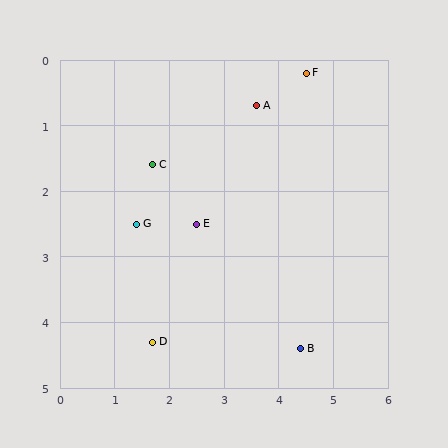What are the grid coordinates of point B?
Point B is at approximately (4.4, 4.4).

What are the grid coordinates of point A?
Point A is at approximately (3.6, 0.7).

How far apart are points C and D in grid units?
Points C and D are about 2.7 grid units apart.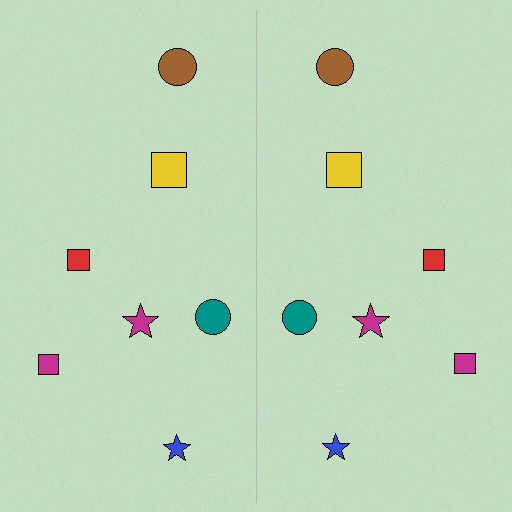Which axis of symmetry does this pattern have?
The pattern has a vertical axis of symmetry running through the center of the image.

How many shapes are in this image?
There are 14 shapes in this image.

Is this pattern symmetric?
Yes, this pattern has bilateral (reflection) symmetry.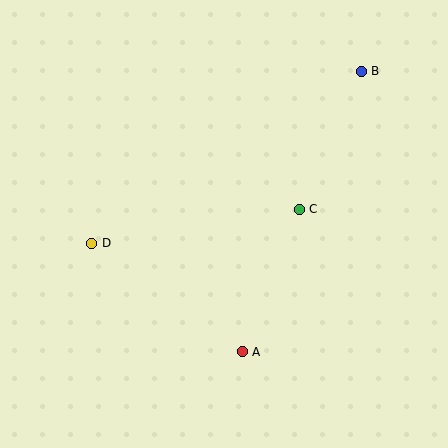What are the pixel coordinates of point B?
Point B is at (361, 71).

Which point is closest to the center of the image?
Point C at (299, 209) is closest to the center.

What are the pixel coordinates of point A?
Point A is at (242, 352).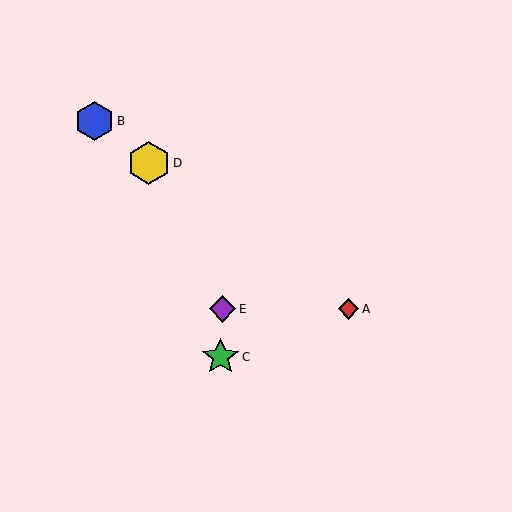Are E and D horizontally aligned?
No, E is at y≈309 and D is at y≈163.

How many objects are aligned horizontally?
2 objects (A, E) are aligned horizontally.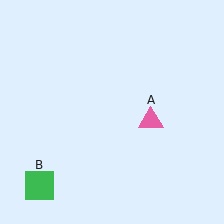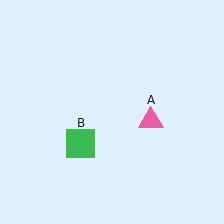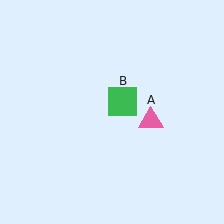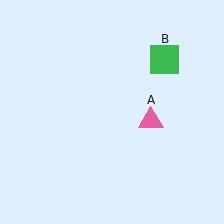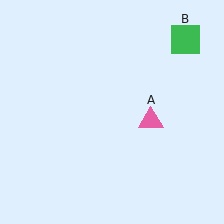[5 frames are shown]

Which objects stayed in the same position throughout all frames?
Pink triangle (object A) remained stationary.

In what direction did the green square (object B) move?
The green square (object B) moved up and to the right.